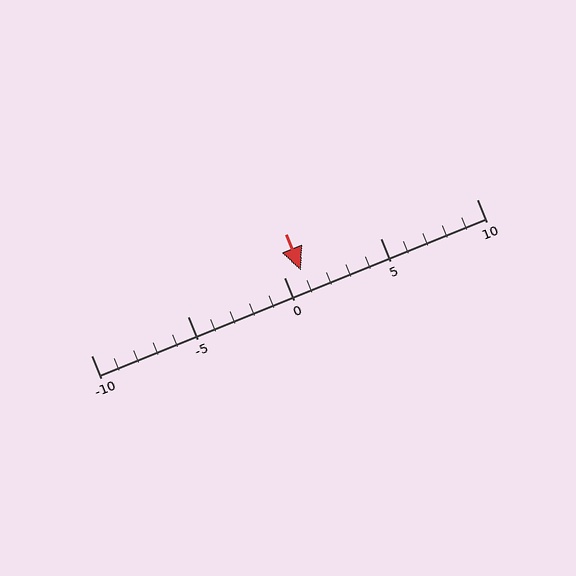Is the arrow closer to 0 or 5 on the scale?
The arrow is closer to 0.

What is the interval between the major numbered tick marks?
The major tick marks are spaced 5 units apart.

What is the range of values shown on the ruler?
The ruler shows values from -10 to 10.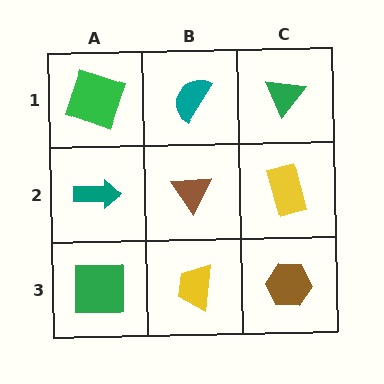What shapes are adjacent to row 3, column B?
A brown triangle (row 2, column B), a green square (row 3, column A), a brown hexagon (row 3, column C).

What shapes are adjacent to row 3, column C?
A yellow rectangle (row 2, column C), a yellow trapezoid (row 3, column B).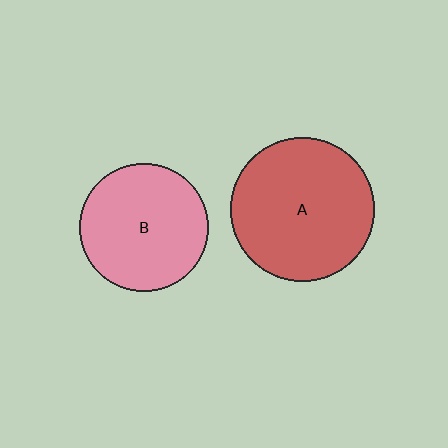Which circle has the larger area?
Circle A (red).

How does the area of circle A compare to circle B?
Approximately 1.3 times.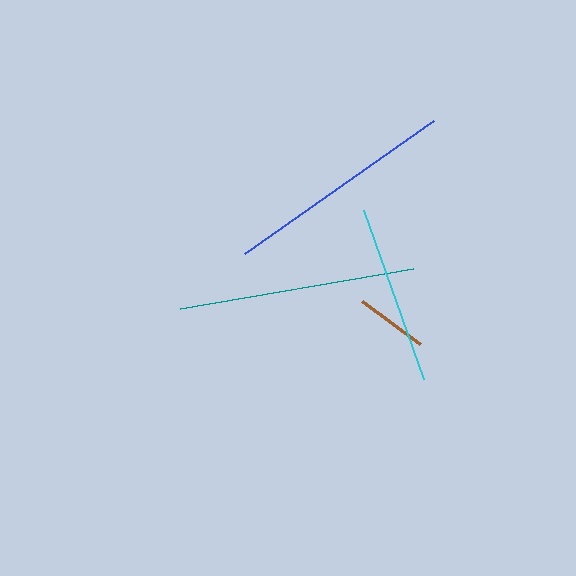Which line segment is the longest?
The teal line is the longest at approximately 236 pixels.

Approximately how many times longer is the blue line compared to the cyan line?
The blue line is approximately 1.3 times the length of the cyan line.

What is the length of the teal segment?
The teal segment is approximately 236 pixels long.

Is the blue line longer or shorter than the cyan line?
The blue line is longer than the cyan line.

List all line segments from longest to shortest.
From longest to shortest: teal, blue, cyan, brown.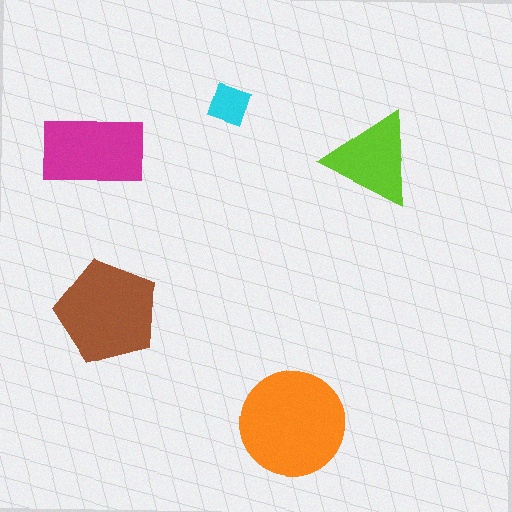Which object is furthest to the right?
The lime triangle is rightmost.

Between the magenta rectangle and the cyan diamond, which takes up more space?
The magenta rectangle.